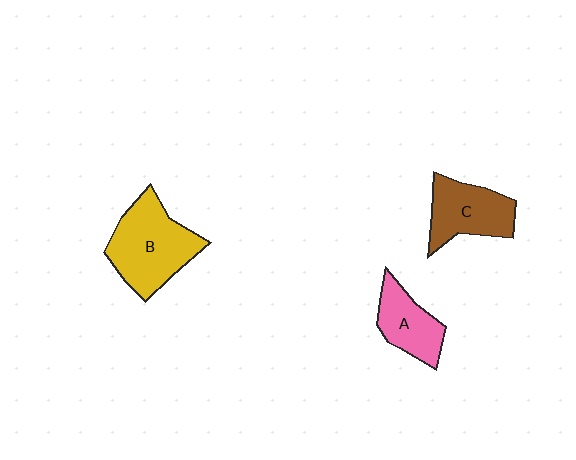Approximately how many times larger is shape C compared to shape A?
Approximately 1.2 times.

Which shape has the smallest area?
Shape A (pink).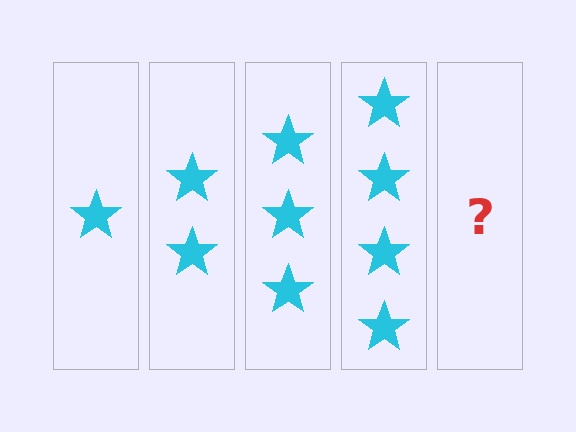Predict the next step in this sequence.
The next step is 5 stars.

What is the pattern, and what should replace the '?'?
The pattern is that each step adds one more star. The '?' should be 5 stars.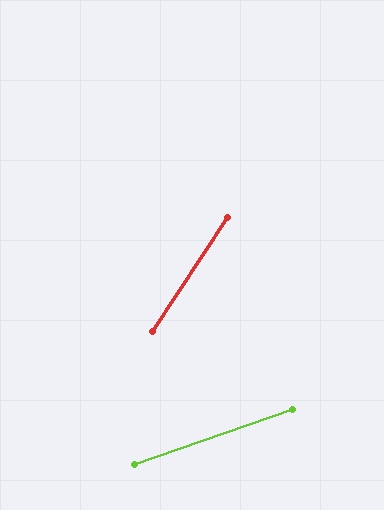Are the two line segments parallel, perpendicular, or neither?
Neither parallel nor perpendicular — they differ by about 37°.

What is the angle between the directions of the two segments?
Approximately 37 degrees.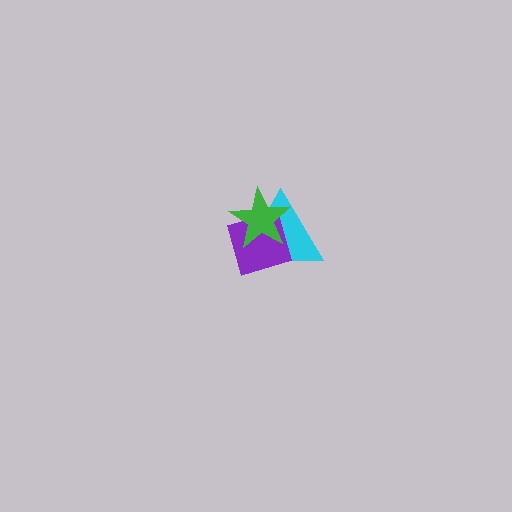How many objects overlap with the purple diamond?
2 objects overlap with the purple diamond.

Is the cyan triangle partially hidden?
Yes, it is partially covered by another shape.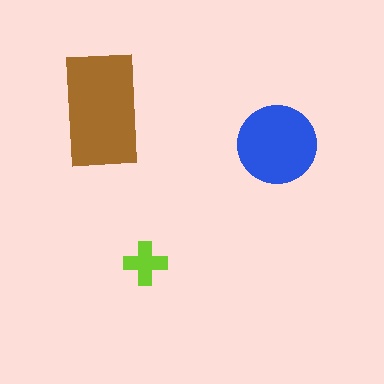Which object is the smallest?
The lime cross.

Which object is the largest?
The brown rectangle.